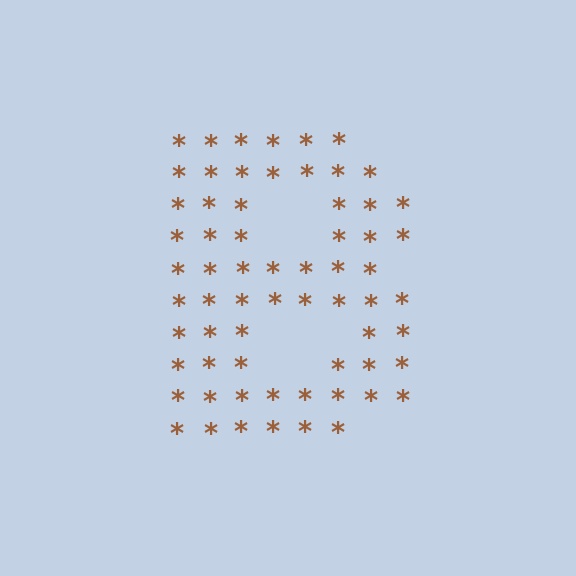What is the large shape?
The large shape is the letter B.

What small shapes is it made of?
It is made of small asterisks.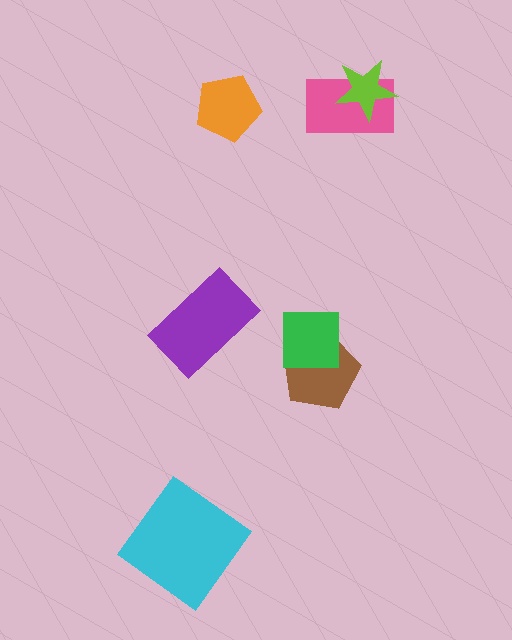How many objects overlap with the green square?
1 object overlaps with the green square.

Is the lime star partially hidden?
No, no other shape covers it.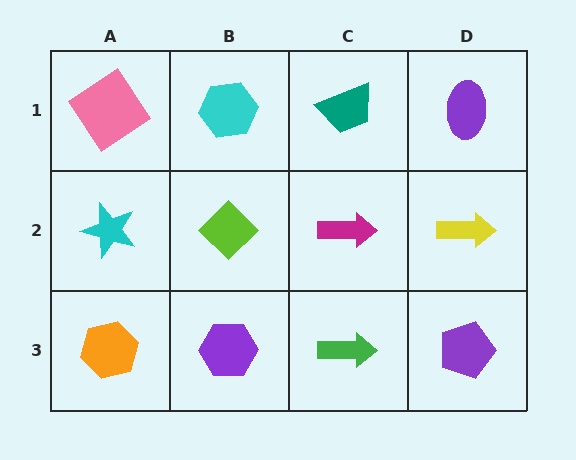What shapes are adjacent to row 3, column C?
A magenta arrow (row 2, column C), a purple hexagon (row 3, column B), a purple pentagon (row 3, column D).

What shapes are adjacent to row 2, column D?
A purple ellipse (row 1, column D), a purple pentagon (row 3, column D), a magenta arrow (row 2, column C).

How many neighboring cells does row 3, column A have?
2.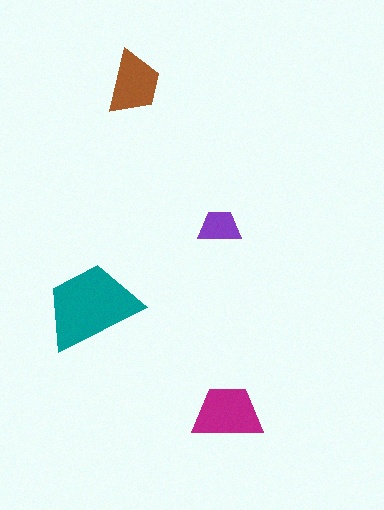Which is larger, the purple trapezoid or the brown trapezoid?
The brown one.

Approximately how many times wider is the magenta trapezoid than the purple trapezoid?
About 1.5 times wider.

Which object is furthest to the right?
The magenta trapezoid is rightmost.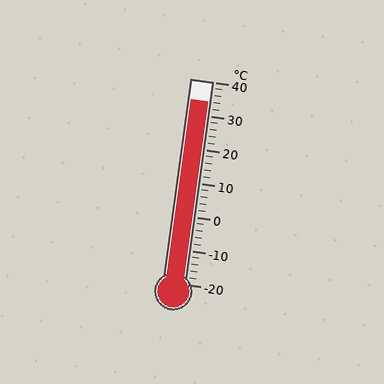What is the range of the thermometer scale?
The thermometer scale ranges from -20°C to 40°C.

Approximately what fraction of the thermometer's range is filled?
The thermometer is filled to approximately 90% of its range.